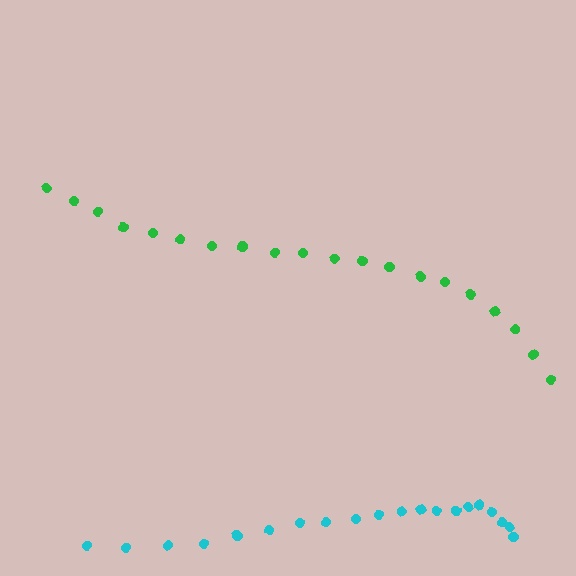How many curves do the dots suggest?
There are 2 distinct paths.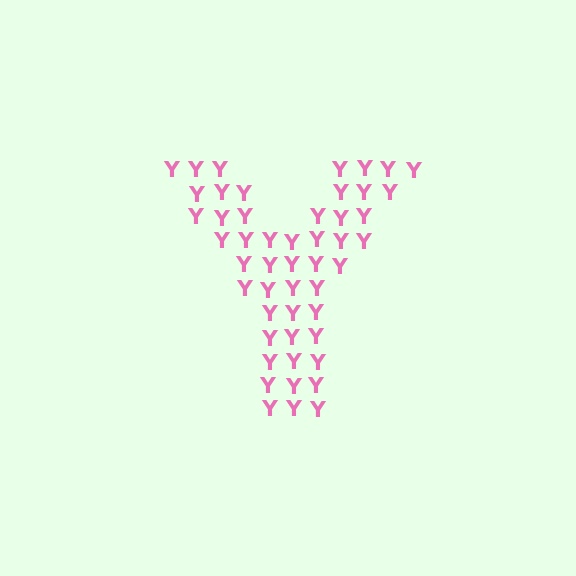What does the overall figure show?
The overall figure shows the letter Y.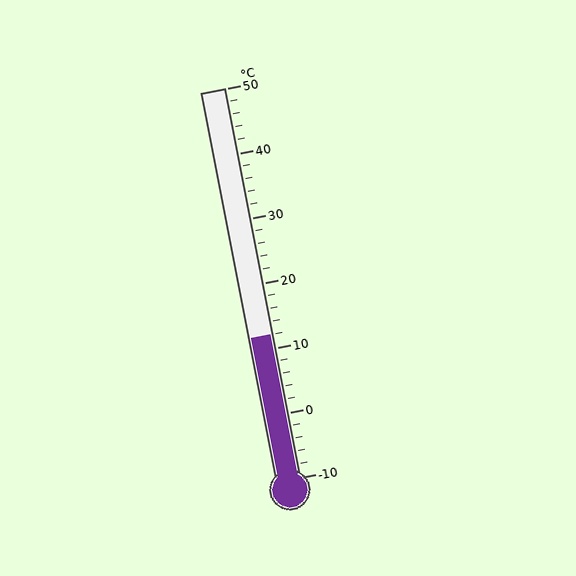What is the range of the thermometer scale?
The thermometer scale ranges from -10°C to 50°C.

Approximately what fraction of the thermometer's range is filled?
The thermometer is filled to approximately 35% of its range.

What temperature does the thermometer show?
The thermometer shows approximately 12°C.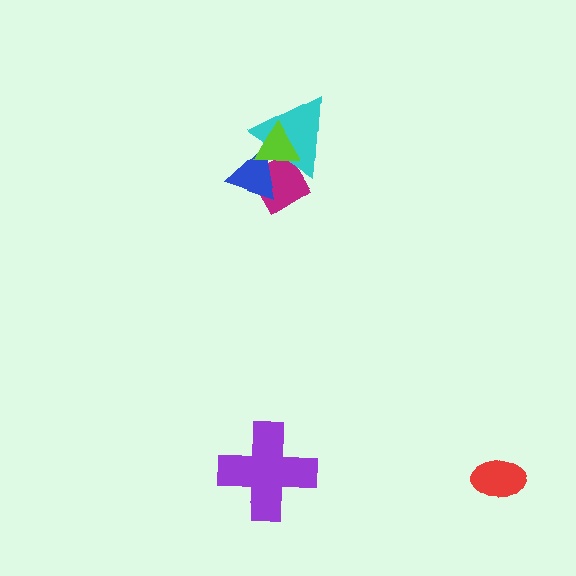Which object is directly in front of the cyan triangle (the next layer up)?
The blue triangle is directly in front of the cyan triangle.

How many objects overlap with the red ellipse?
0 objects overlap with the red ellipse.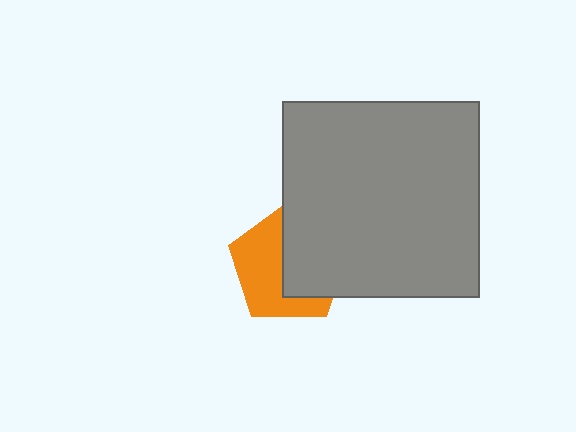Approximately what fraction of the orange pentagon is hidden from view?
Roughly 49% of the orange pentagon is hidden behind the gray square.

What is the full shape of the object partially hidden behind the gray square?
The partially hidden object is an orange pentagon.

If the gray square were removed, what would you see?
You would see the complete orange pentagon.